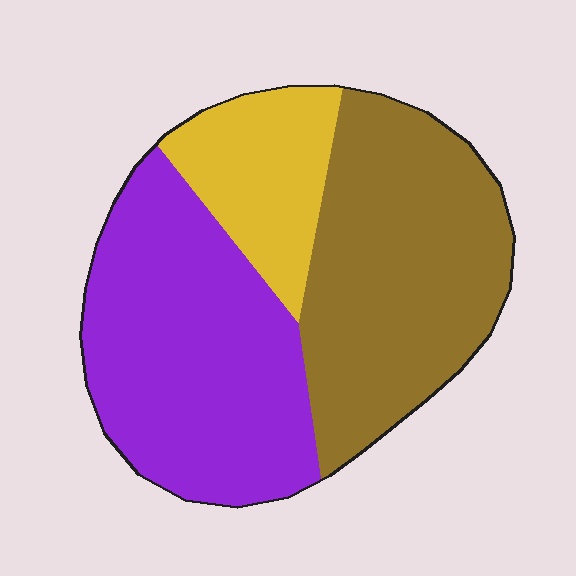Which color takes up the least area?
Yellow, at roughly 15%.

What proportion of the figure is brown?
Brown covers around 40% of the figure.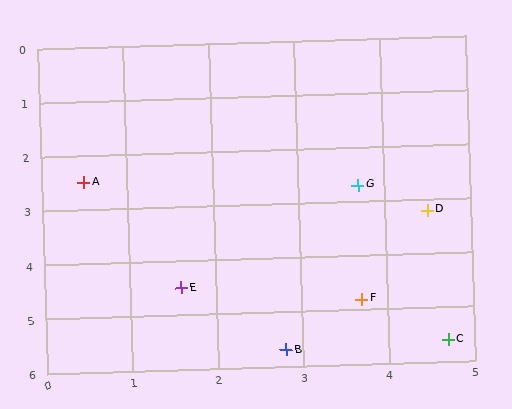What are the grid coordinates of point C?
Point C is at approximately (4.7, 5.6).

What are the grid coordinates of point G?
Point G is at approximately (3.7, 2.7).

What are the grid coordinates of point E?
Point E is at approximately (1.6, 4.5).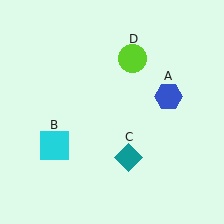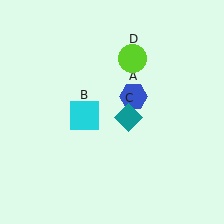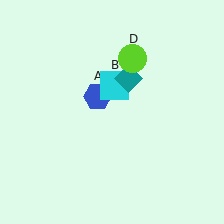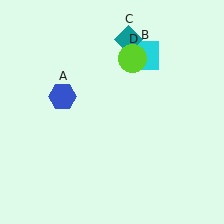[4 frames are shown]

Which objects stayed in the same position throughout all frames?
Lime circle (object D) remained stationary.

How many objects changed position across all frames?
3 objects changed position: blue hexagon (object A), cyan square (object B), teal diamond (object C).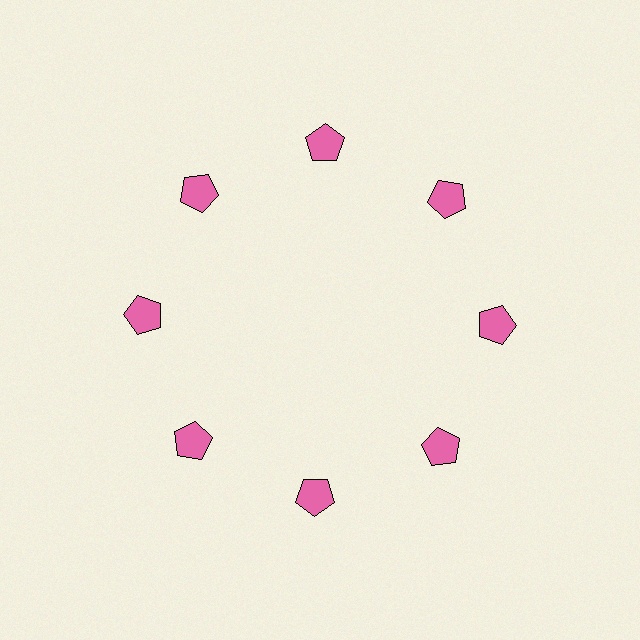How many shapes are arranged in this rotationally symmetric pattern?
There are 8 shapes, arranged in 8 groups of 1.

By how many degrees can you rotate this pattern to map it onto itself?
The pattern maps onto itself every 45 degrees of rotation.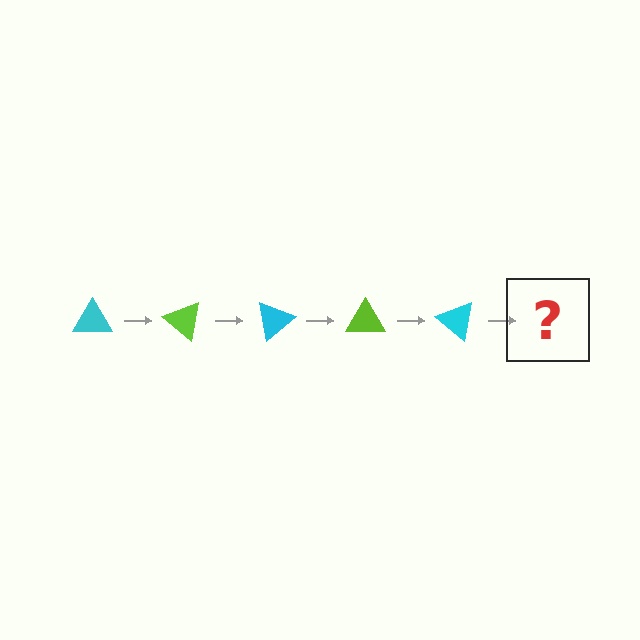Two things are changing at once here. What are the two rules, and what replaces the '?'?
The two rules are that it rotates 40 degrees each step and the color cycles through cyan and lime. The '?' should be a lime triangle, rotated 200 degrees from the start.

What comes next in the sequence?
The next element should be a lime triangle, rotated 200 degrees from the start.